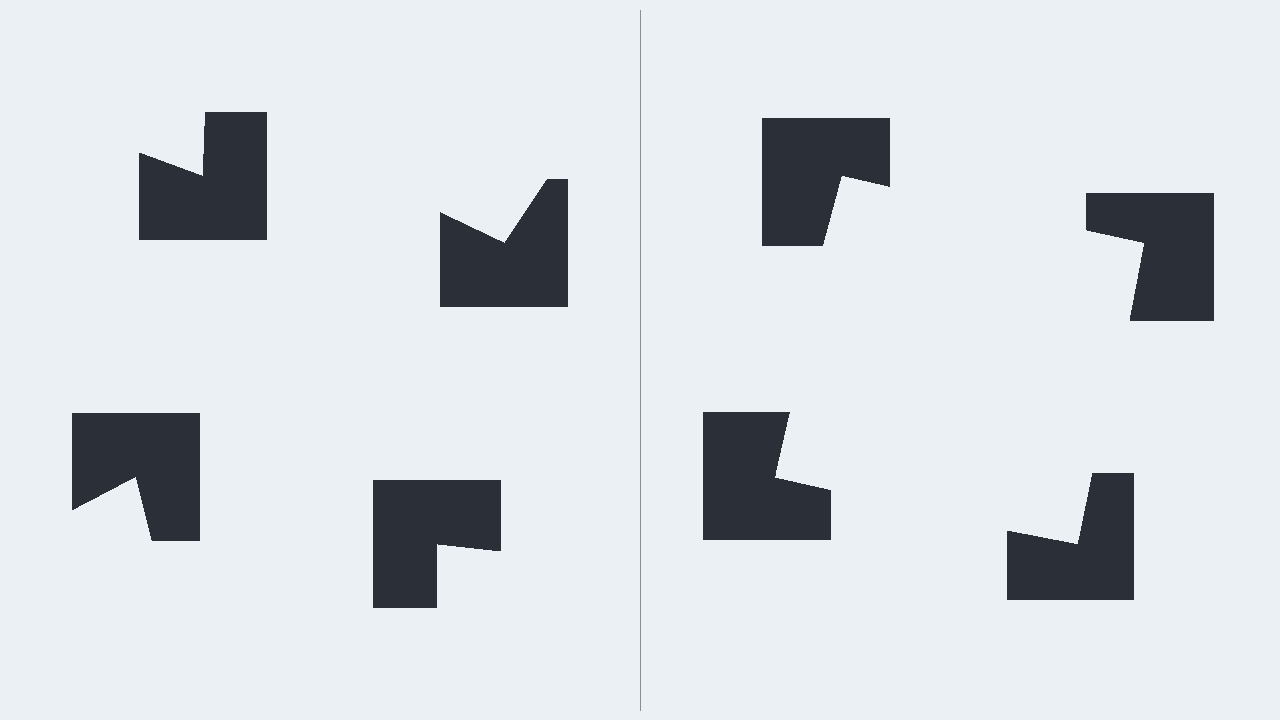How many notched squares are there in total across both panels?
8 — 4 on each side.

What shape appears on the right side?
An illusory square.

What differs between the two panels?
The notched squares are positioned identically on both sides; only the wedge orientations differ. On the right they align to a square; on the left they are misaligned.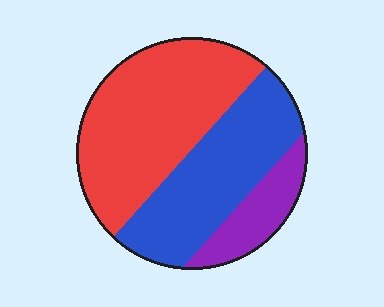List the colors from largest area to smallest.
From largest to smallest: red, blue, purple.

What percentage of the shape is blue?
Blue covers 37% of the shape.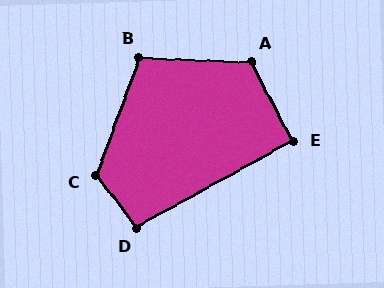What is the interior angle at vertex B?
Approximately 108 degrees (obtuse).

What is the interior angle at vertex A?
Approximately 120 degrees (obtuse).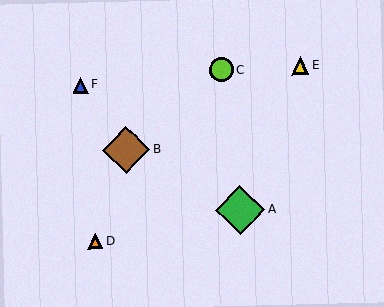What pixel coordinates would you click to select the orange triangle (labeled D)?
Click at (95, 241) to select the orange triangle D.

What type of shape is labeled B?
Shape B is a brown diamond.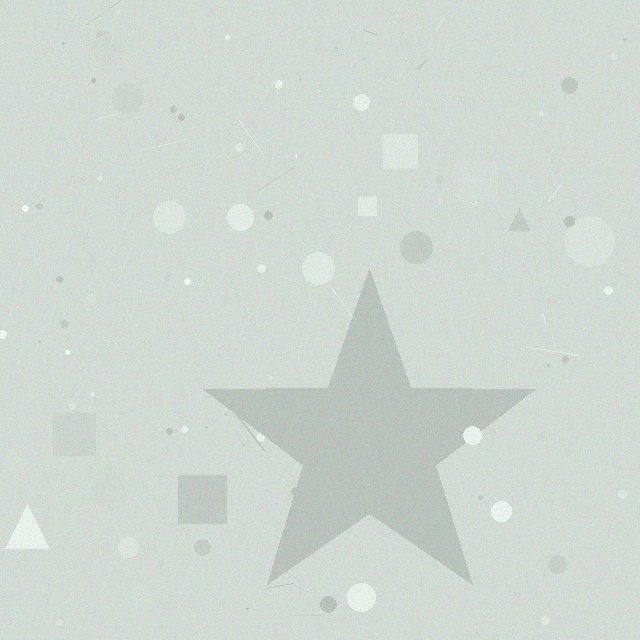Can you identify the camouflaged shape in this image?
The camouflaged shape is a star.